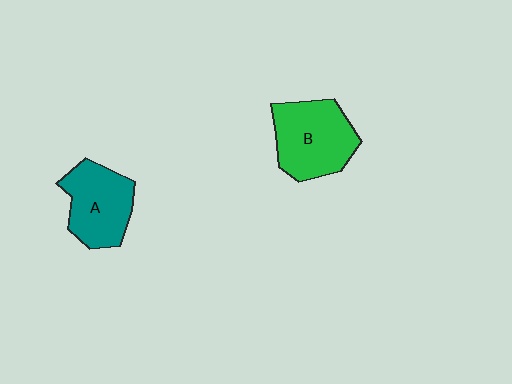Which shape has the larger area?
Shape B (green).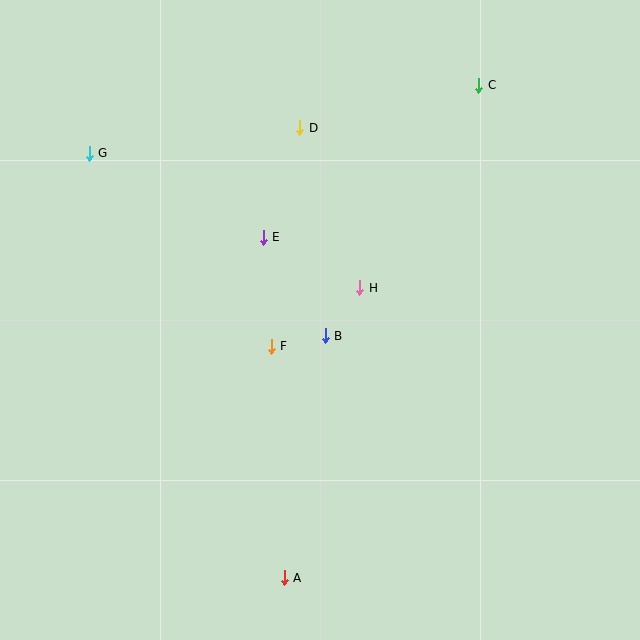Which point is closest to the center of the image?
Point B at (325, 336) is closest to the center.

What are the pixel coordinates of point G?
Point G is at (89, 153).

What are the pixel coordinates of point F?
Point F is at (271, 346).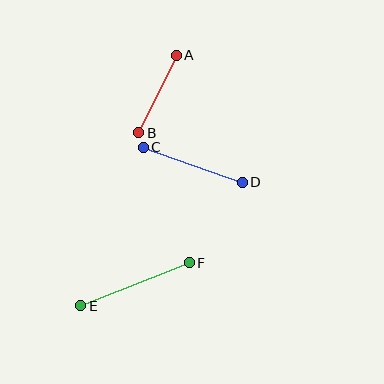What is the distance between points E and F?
The distance is approximately 117 pixels.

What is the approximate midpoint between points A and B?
The midpoint is at approximately (158, 94) pixels.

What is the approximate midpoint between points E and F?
The midpoint is at approximately (135, 284) pixels.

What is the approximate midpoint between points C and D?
The midpoint is at approximately (193, 165) pixels.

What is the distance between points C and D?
The distance is approximately 105 pixels.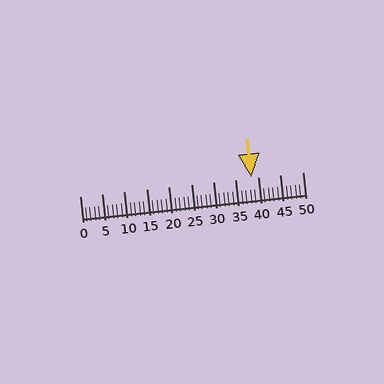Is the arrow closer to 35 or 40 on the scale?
The arrow is closer to 40.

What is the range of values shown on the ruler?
The ruler shows values from 0 to 50.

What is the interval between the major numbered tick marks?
The major tick marks are spaced 5 units apart.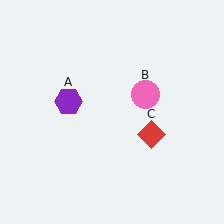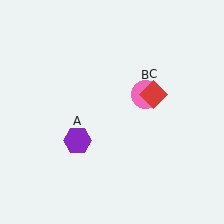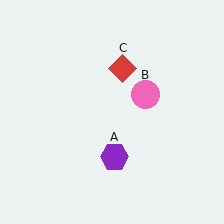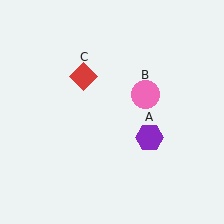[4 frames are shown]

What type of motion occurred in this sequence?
The purple hexagon (object A), red diamond (object C) rotated counterclockwise around the center of the scene.